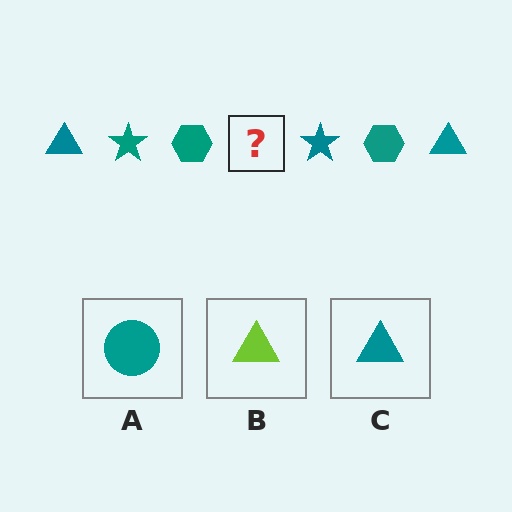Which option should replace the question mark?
Option C.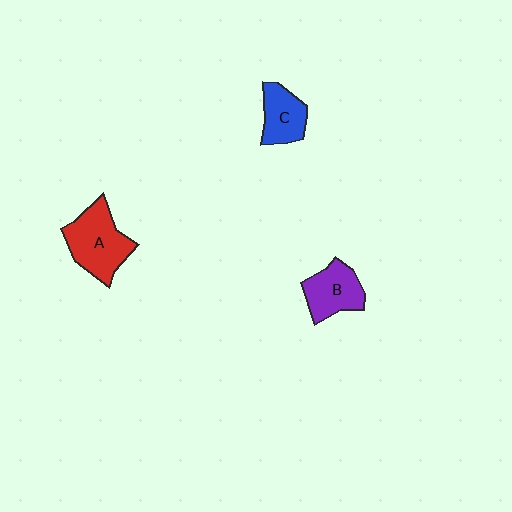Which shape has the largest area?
Shape A (red).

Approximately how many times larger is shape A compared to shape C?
Approximately 1.5 times.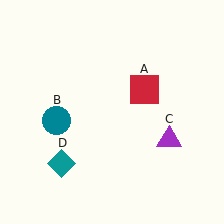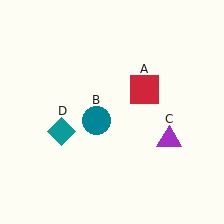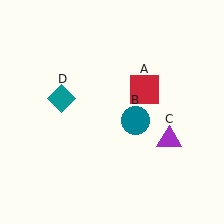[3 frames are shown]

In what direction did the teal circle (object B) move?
The teal circle (object B) moved right.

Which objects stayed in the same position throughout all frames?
Red square (object A) and purple triangle (object C) remained stationary.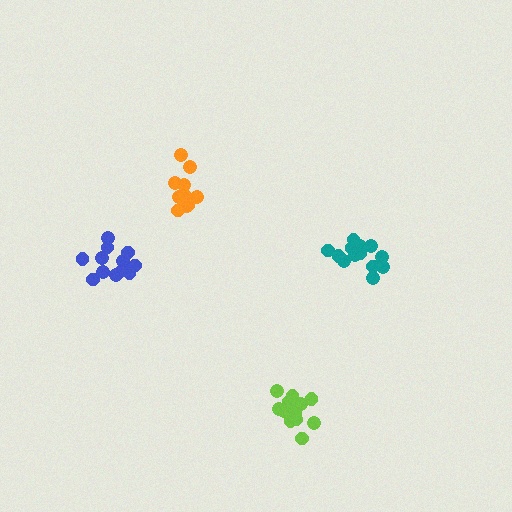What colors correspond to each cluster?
The clusters are colored: lime, teal, orange, blue.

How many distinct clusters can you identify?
There are 4 distinct clusters.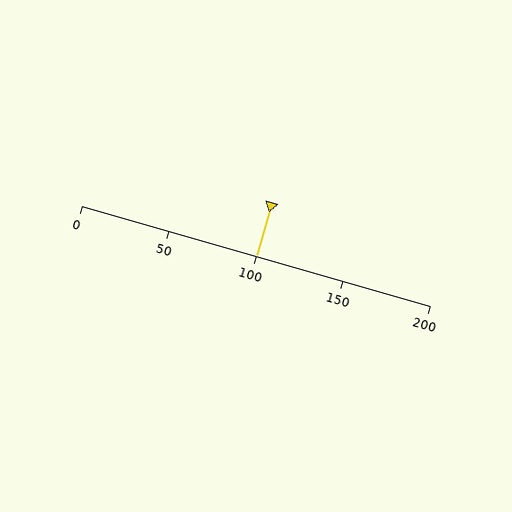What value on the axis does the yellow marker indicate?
The marker indicates approximately 100.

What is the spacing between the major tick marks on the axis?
The major ticks are spaced 50 apart.